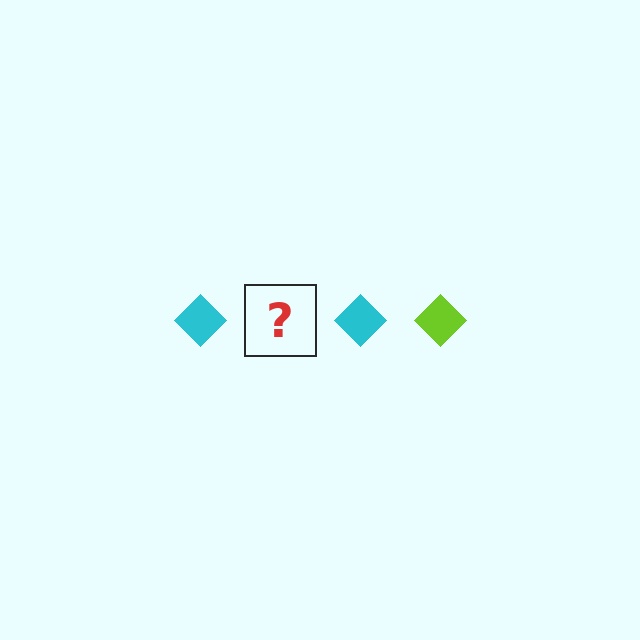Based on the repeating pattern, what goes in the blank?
The blank should be a lime diamond.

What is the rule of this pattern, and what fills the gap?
The rule is that the pattern cycles through cyan, lime diamonds. The gap should be filled with a lime diamond.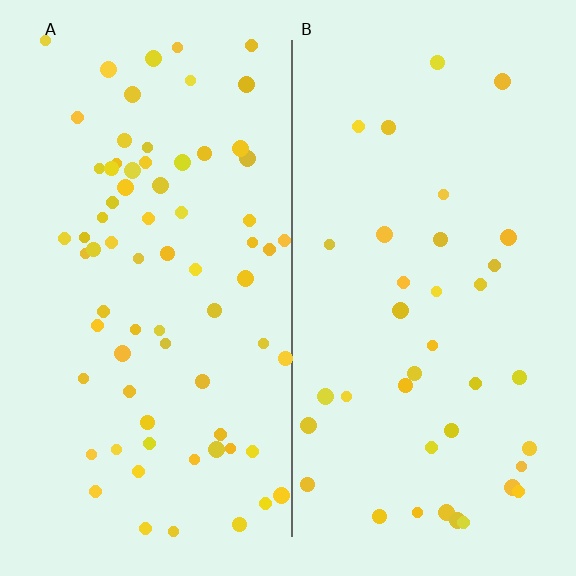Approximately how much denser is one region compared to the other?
Approximately 1.9× — region A over region B.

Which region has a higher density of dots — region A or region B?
A (the left).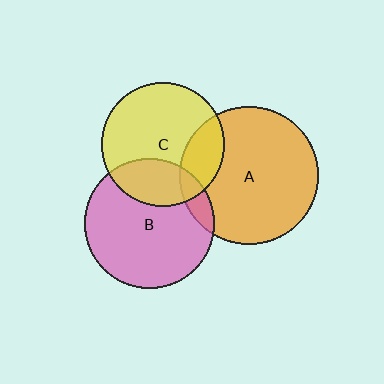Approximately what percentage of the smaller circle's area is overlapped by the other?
Approximately 20%.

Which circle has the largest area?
Circle A (orange).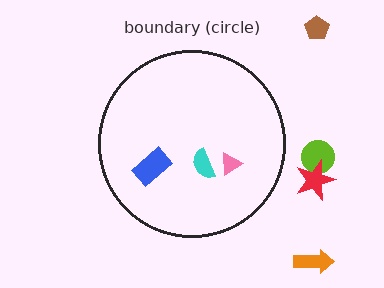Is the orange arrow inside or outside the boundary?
Outside.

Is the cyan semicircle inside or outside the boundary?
Inside.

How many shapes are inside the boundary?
3 inside, 4 outside.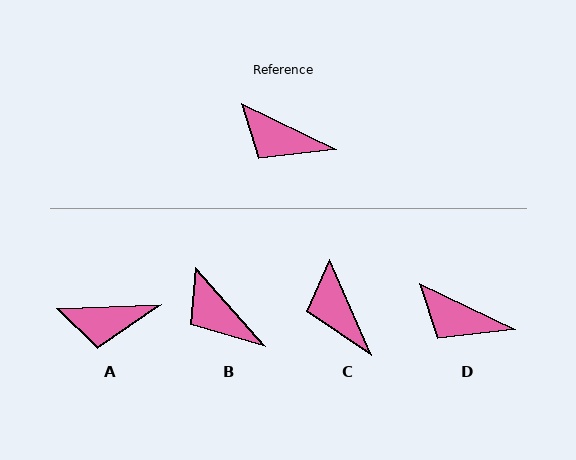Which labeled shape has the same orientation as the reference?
D.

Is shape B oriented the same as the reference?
No, it is off by about 23 degrees.